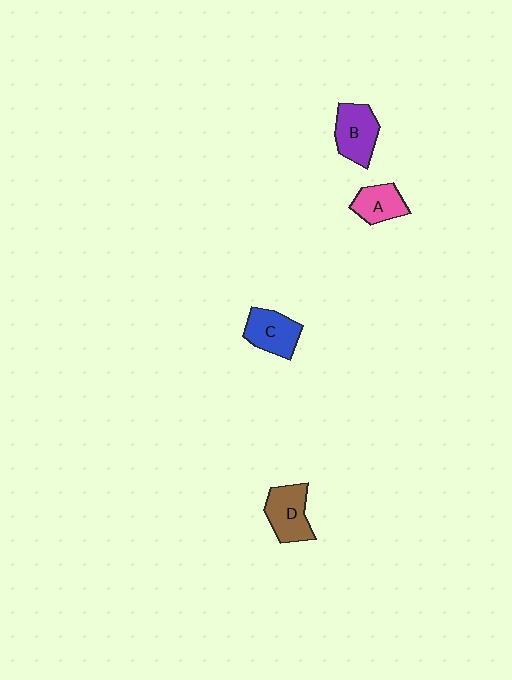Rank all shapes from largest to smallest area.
From largest to smallest: B (purple), D (brown), C (blue), A (pink).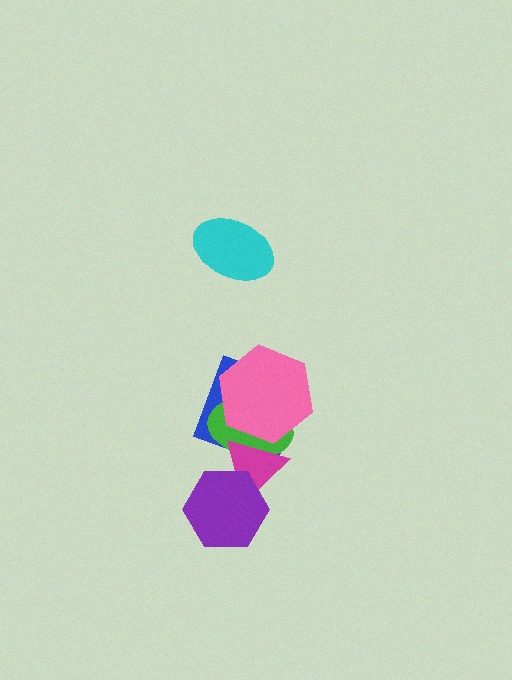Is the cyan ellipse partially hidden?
No, no other shape covers it.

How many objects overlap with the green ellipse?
3 objects overlap with the green ellipse.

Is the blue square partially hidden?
Yes, it is partially covered by another shape.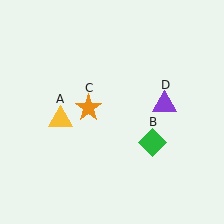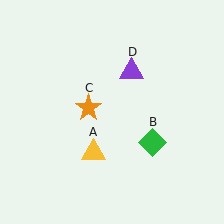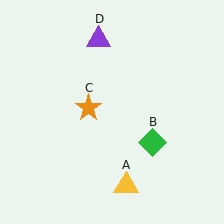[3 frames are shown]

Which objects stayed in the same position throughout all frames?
Green diamond (object B) and orange star (object C) remained stationary.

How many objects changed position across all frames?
2 objects changed position: yellow triangle (object A), purple triangle (object D).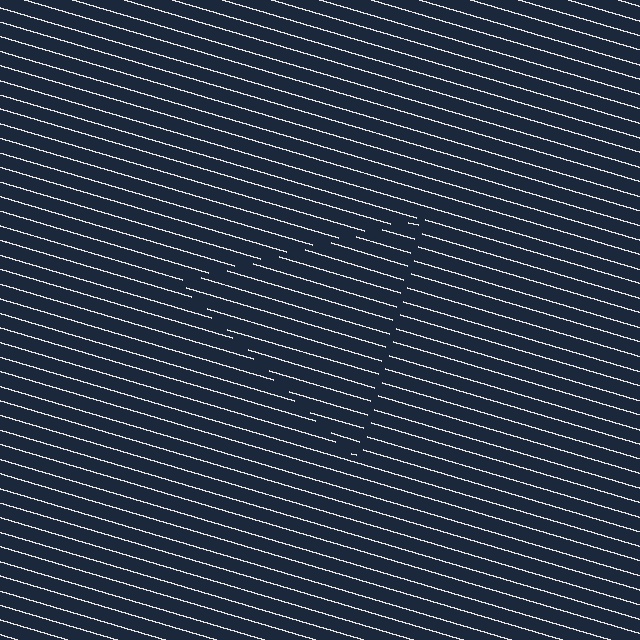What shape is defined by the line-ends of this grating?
An illusory triangle. The interior of the shape contains the same grating, shifted by half a period — the contour is defined by the phase discontinuity where line-ends from the inner and outer gratings abut.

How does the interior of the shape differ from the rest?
The interior of the shape contains the same grating, shifted by half a period — the contour is defined by the phase discontinuity where line-ends from the inner and outer gratings abut.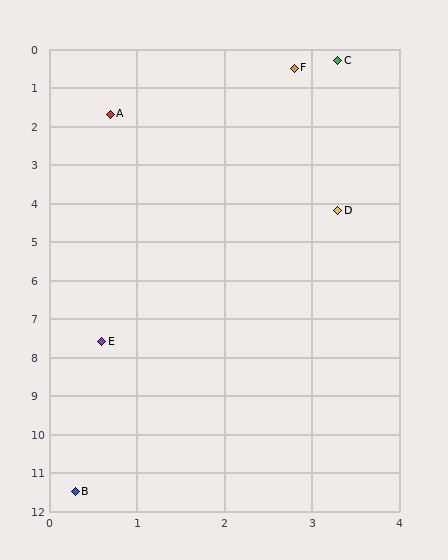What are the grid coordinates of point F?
Point F is at approximately (2.8, 0.5).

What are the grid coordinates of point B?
Point B is at approximately (0.3, 11.5).